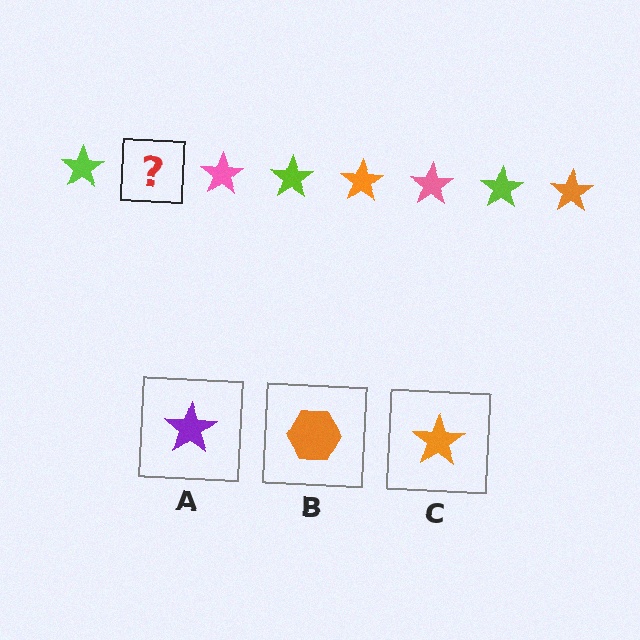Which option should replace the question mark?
Option C.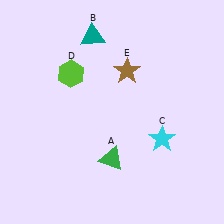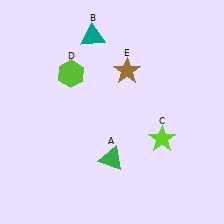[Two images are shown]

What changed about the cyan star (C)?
In Image 1, C is cyan. In Image 2, it changed to lime.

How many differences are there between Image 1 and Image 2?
There is 1 difference between the two images.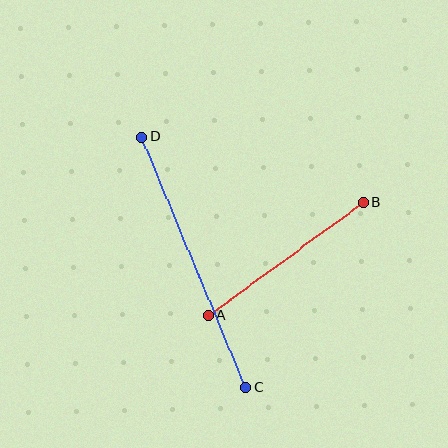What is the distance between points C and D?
The distance is approximately 271 pixels.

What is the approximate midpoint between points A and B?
The midpoint is at approximately (285, 259) pixels.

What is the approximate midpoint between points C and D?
The midpoint is at approximately (194, 262) pixels.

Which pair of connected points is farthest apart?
Points C and D are farthest apart.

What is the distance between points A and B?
The distance is approximately 191 pixels.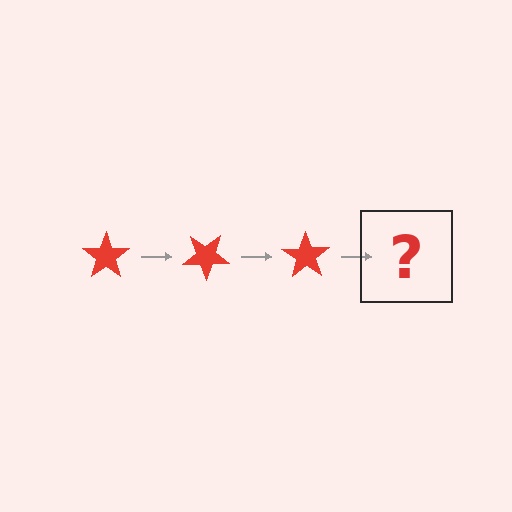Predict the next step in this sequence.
The next step is a red star rotated 105 degrees.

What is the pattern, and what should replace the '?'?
The pattern is that the star rotates 35 degrees each step. The '?' should be a red star rotated 105 degrees.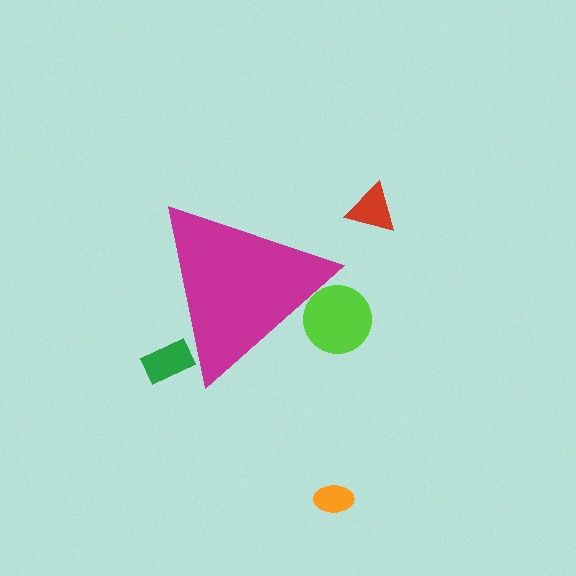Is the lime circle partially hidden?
Yes, the lime circle is partially hidden behind the magenta triangle.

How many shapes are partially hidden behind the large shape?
2 shapes are partially hidden.